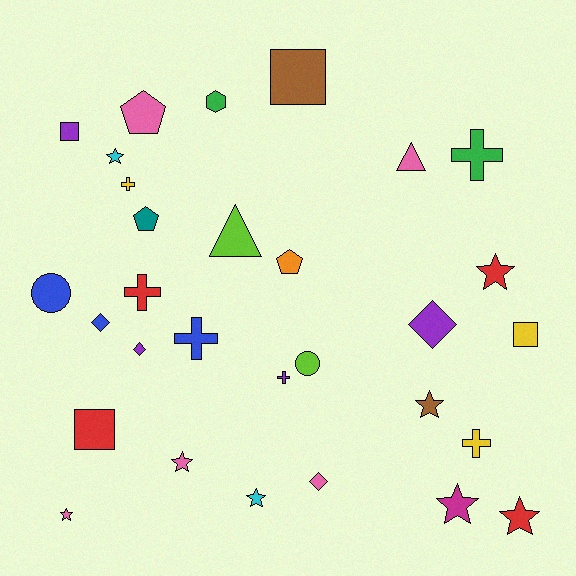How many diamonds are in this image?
There are 4 diamonds.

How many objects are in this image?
There are 30 objects.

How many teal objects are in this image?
There is 1 teal object.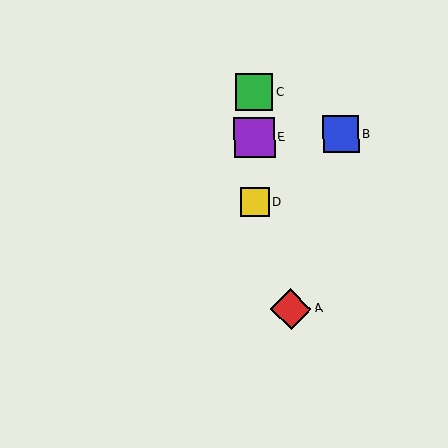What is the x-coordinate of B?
Object B is at x≈341.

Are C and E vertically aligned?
Yes, both are at x≈254.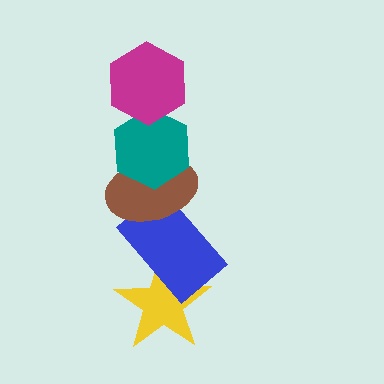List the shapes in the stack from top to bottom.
From top to bottom: the magenta hexagon, the teal hexagon, the brown ellipse, the blue rectangle, the yellow star.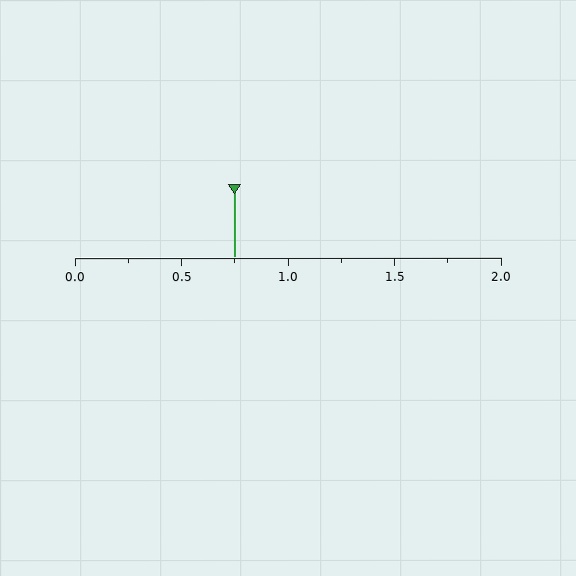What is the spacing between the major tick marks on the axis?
The major ticks are spaced 0.5 apart.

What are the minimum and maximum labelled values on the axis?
The axis runs from 0.0 to 2.0.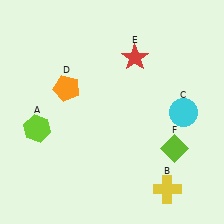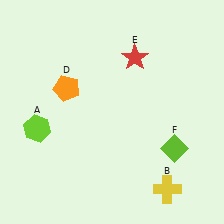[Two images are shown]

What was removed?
The cyan circle (C) was removed in Image 2.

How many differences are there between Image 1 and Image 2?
There is 1 difference between the two images.